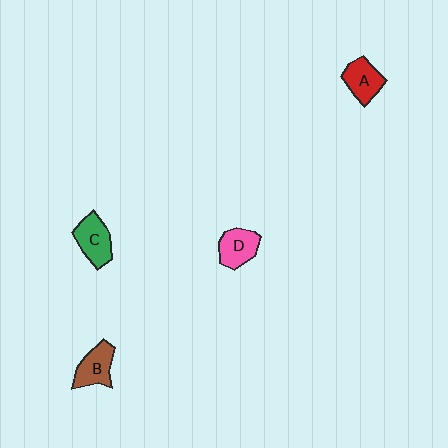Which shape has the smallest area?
Shape A (red).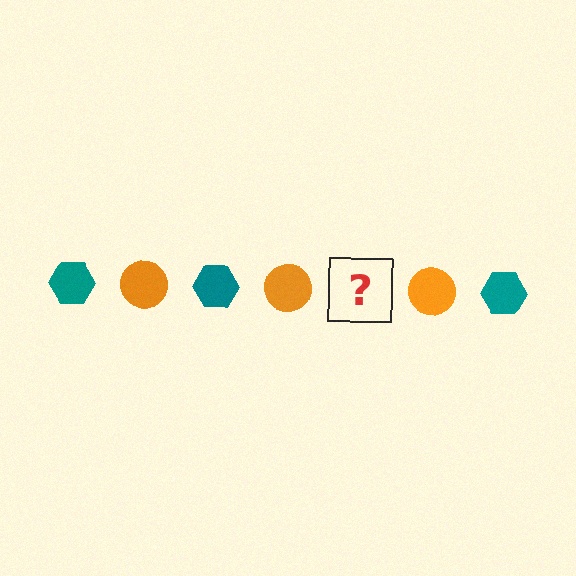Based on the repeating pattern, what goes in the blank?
The blank should be a teal hexagon.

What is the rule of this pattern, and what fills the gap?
The rule is that the pattern alternates between teal hexagon and orange circle. The gap should be filled with a teal hexagon.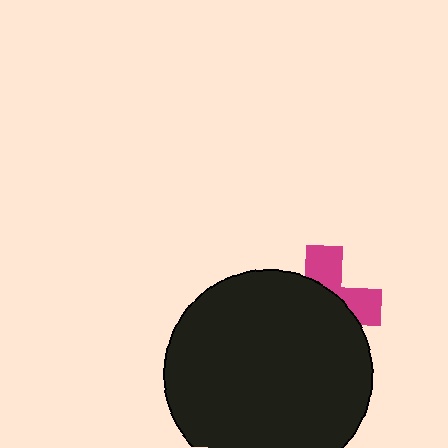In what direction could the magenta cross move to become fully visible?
The magenta cross could move up. That would shift it out from behind the black circle entirely.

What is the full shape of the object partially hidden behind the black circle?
The partially hidden object is a magenta cross.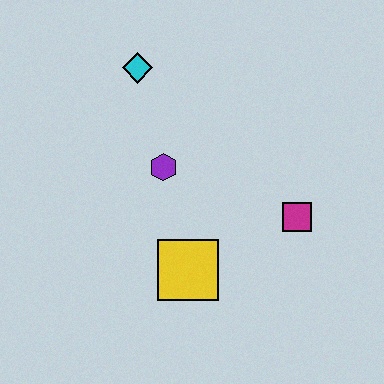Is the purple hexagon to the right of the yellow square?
No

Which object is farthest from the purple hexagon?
The magenta square is farthest from the purple hexagon.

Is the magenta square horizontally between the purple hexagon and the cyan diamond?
No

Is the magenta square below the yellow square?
No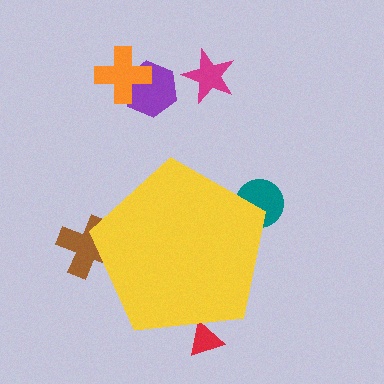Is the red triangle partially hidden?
Yes, the red triangle is partially hidden behind the yellow pentagon.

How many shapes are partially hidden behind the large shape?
3 shapes are partially hidden.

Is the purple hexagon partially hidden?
No, the purple hexagon is fully visible.